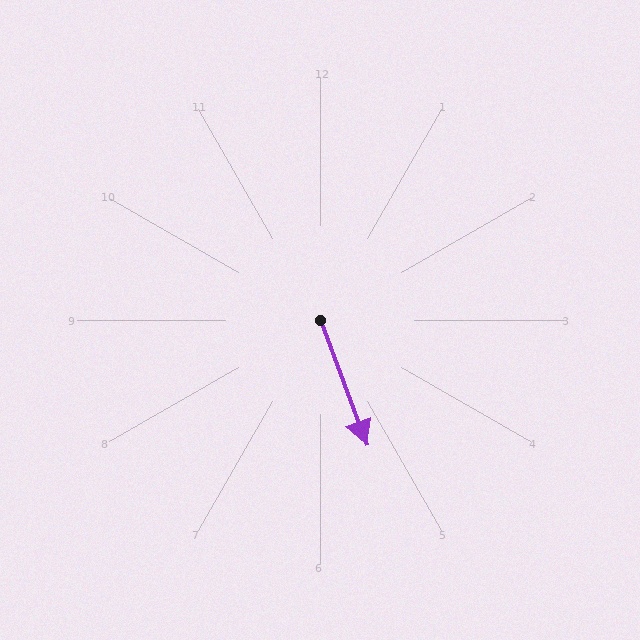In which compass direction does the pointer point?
South.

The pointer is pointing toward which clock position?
Roughly 5 o'clock.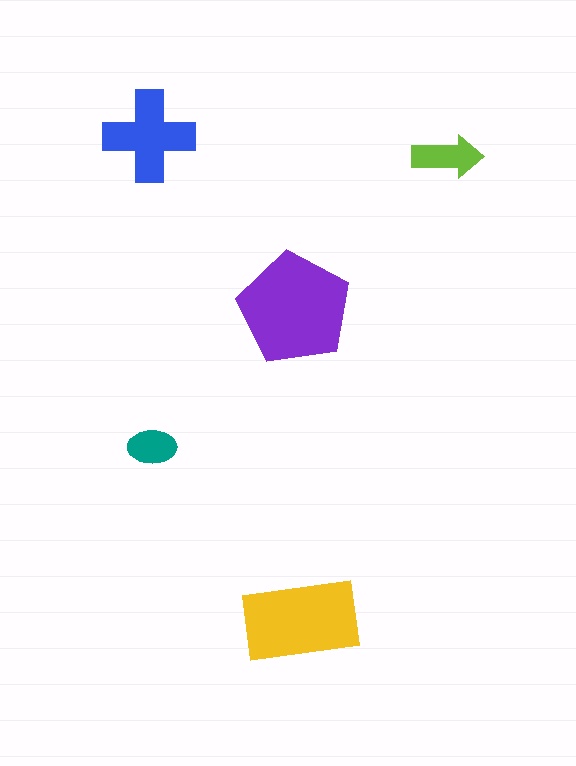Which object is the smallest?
The teal ellipse.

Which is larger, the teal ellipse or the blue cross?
The blue cross.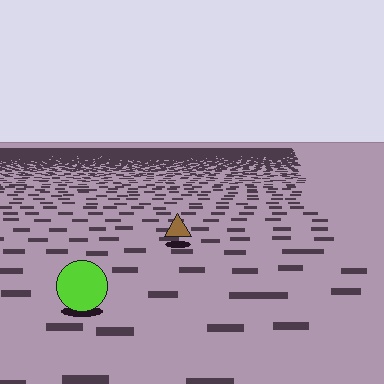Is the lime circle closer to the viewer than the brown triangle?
Yes. The lime circle is closer — you can tell from the texture gradient: the ground texture is coarser near it.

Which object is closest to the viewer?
The lime circle is closest. The texture marks near it are larger and more spread out.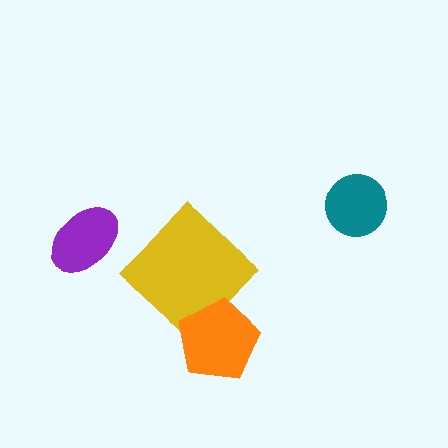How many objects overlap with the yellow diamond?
1 object overlaps with the yellow diamond.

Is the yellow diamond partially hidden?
Yes, it is partially covered by another shape.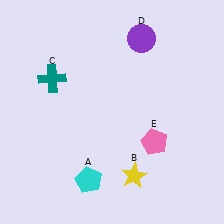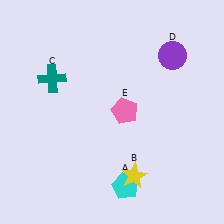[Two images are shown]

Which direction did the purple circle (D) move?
The purple circle (D) moved right.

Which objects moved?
The objects that moved are: the cyan pentagon (A), the purple circle (D), the pink pentagon (E).